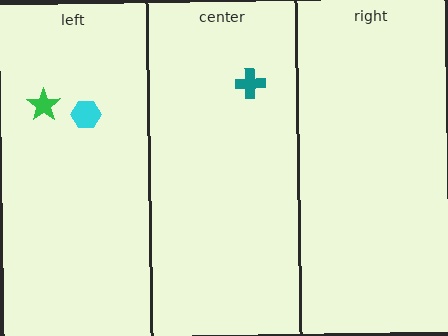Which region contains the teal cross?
The center region.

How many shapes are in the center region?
1.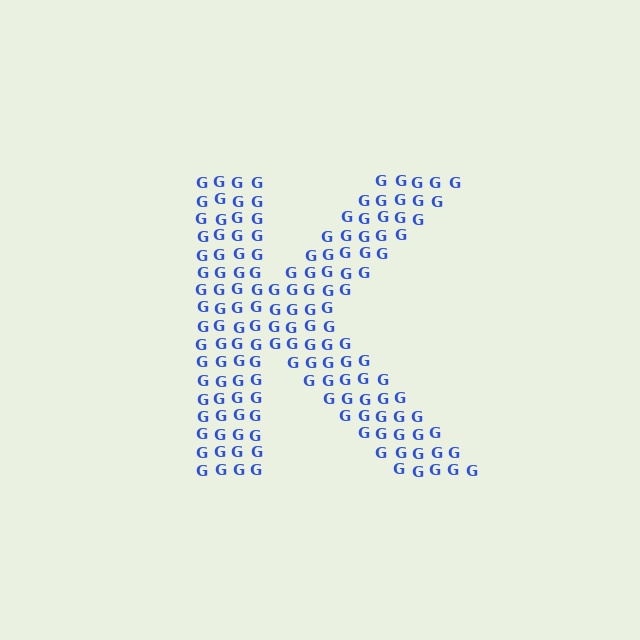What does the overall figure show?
The overall figure shows the letter K.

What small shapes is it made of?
It is made of small letter G's.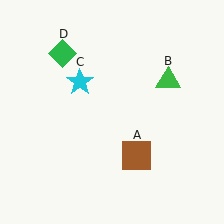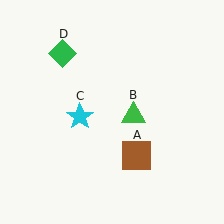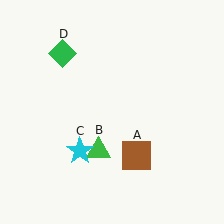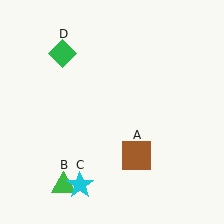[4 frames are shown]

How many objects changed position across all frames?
2 objects changed position: green triangle (object B), cyan star (object C).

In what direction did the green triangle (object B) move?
The green triangle (object B) moved down and to the left.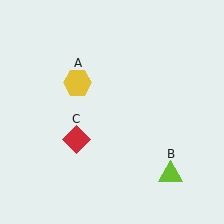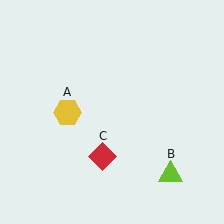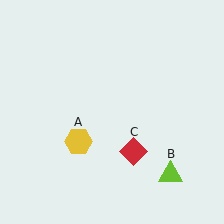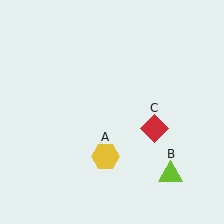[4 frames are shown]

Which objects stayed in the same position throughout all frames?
Lime triangle (object B) remained stationary.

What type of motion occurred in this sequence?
The yellow hexagon (object A), red diamond (object C) rotated counterclockwise around the center of the scene.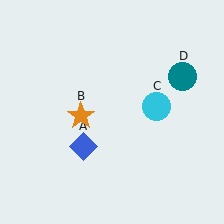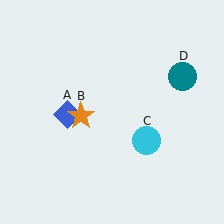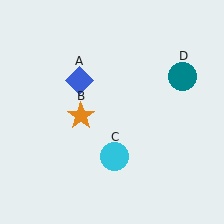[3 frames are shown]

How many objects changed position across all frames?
2 objects changed position: blue diamond (object A), cyan circle (object C).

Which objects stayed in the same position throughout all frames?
Orange star (object B) and teal circle (object D) remained stationary.